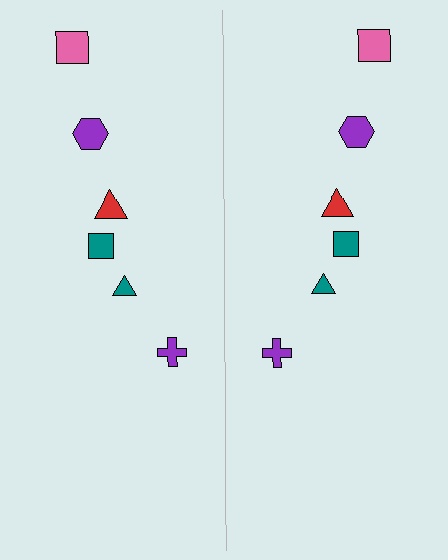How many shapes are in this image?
There are 12 shapes in this image.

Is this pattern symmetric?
Yes, this pattern has bilateral (reflection) symmetry.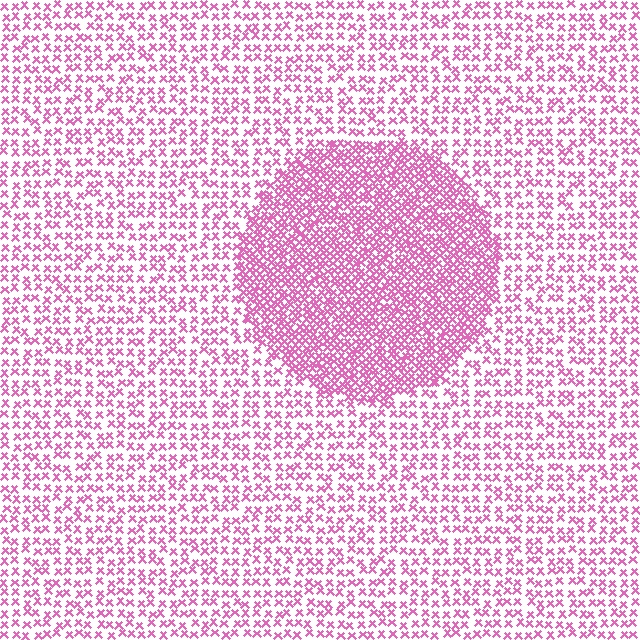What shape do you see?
I see a circle.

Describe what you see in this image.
The image contains small pink elements arranged at two different densities. A circle-shaped region is visible where the elements are more densely packed than the surrounding area.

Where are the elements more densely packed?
The elements are more densely packed inside the circle boundary.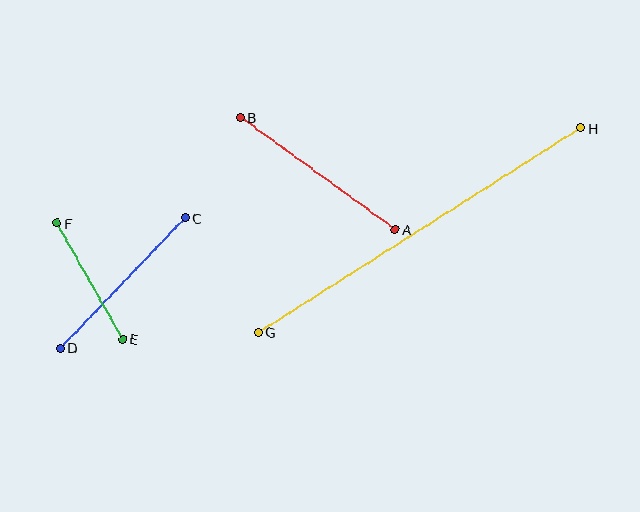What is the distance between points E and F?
The distance is approximately 133 pixels.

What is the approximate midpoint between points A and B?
The midpoint is at approximately (318, 174) pixels.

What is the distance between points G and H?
The distance is approximately 382 pixels.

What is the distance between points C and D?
The distance is approximately 180 pixels.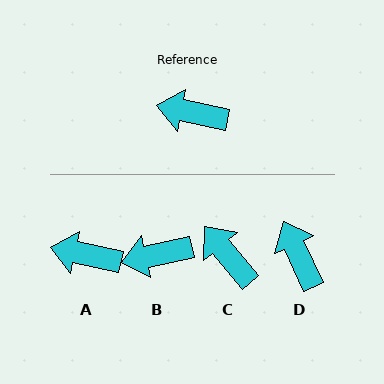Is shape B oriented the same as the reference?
No, it is off by about 24 degrees.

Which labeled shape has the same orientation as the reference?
A.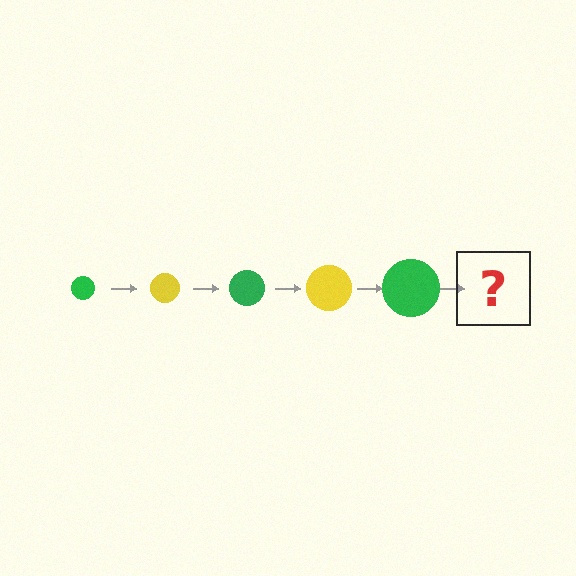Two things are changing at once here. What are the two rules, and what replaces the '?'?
The two rules are that the circle grows larger each step and the color cycles through green and yellow. The '?' should be a yellow circle, larger than the previous one.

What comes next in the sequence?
The next element should be a yellow circle, larger than the previous one.